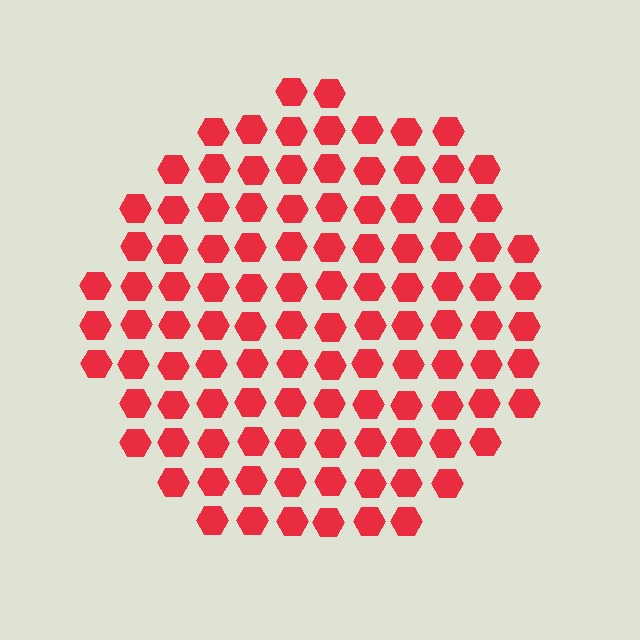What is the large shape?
The large shape is a circle.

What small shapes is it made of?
It is made of small hexagons.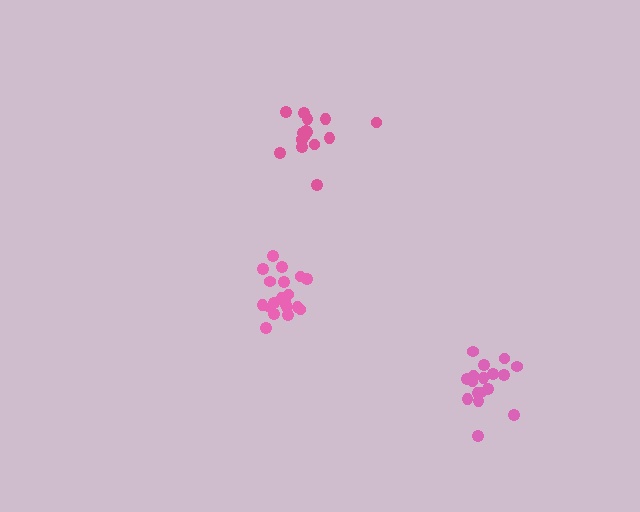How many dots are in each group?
Group 1: 15 dots, Group 2: 20 dots, Group 3: 18 dots (53 total).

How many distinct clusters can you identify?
There are 3 distinct clusters.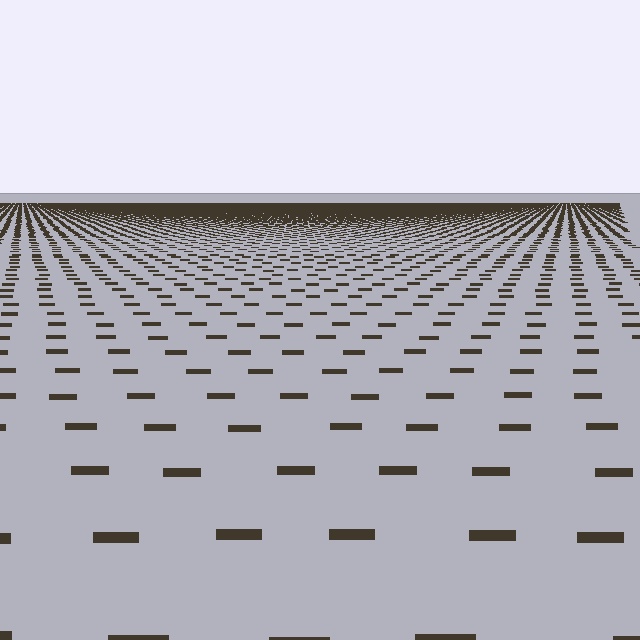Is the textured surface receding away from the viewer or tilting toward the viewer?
The surface is receding away from the viewer. Texture elements get smaller and denser toward the top.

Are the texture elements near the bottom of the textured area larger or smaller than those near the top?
Larger. Near the bottom, elements are closer to the viewer and appear at a bigger on-screen size.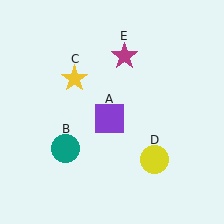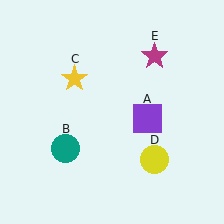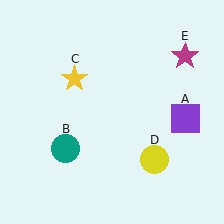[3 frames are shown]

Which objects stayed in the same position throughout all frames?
Teal circle (object B) and yellow star (object C) and yellow circle (object D) remained stationary.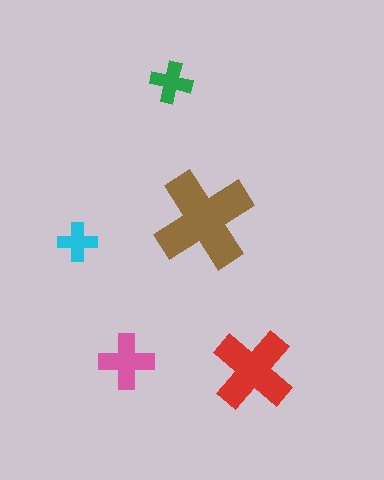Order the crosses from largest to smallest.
the brown one, the red one, the pink one, the green one, the cyan one.